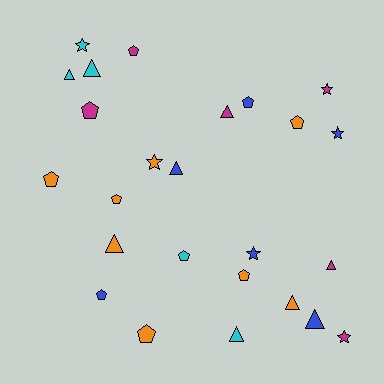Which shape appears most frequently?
Pentagon, with 10 objects.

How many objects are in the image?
There are 25 objects.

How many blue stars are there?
There are 2 blue stars.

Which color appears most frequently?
Orange, with 8 objects.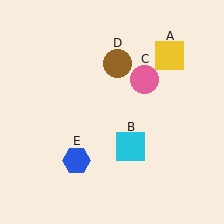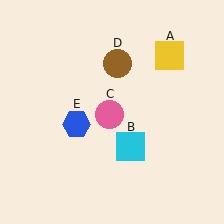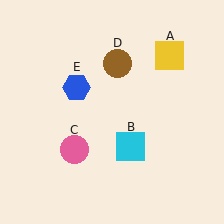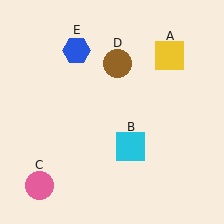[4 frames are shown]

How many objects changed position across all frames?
2 objects changed position: pink circle (object C), blue hexagon (object E).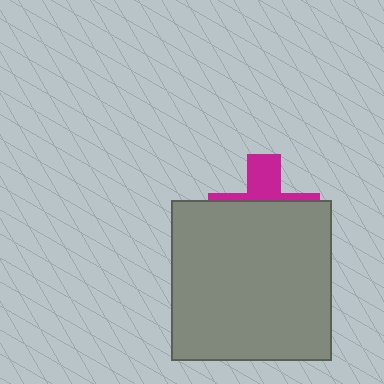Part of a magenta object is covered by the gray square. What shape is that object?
It is a cross.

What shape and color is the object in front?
The object in front is a gray square.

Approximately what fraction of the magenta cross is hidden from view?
Roughly 69% of the magenta cross is hidden behind the gray square.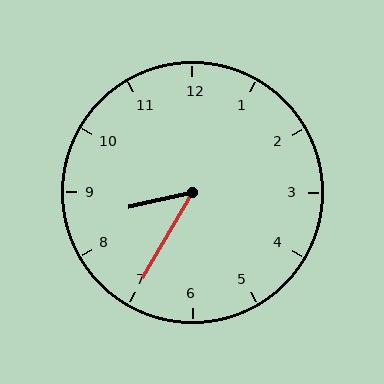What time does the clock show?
8:35.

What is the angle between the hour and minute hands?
Approximately 48 degrees.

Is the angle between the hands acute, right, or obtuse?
It is acute.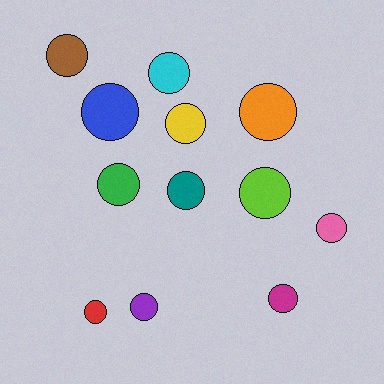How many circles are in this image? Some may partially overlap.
There are 12 circles.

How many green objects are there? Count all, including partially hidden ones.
There is 1 green object.